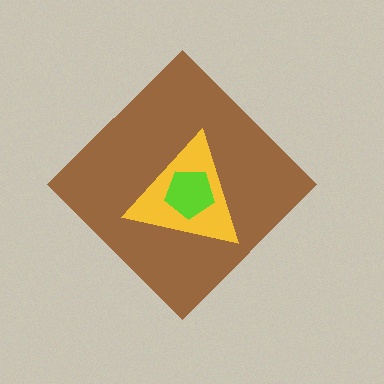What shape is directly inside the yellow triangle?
The lime pentagon.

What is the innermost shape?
The lime pentagon.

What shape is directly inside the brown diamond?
The yellow triangle.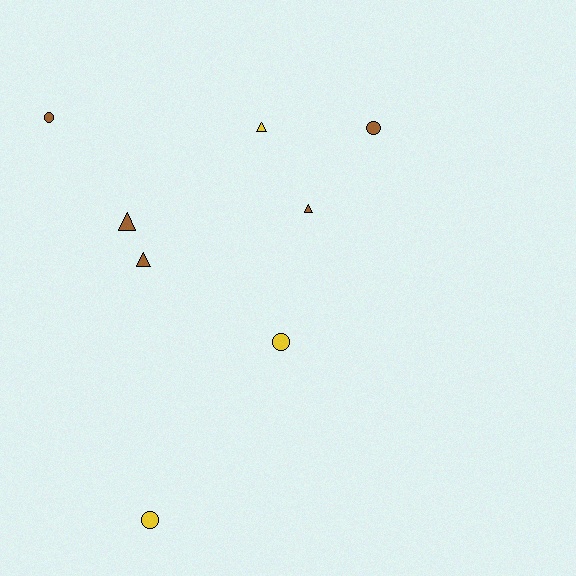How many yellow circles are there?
There are 2 yellow circles.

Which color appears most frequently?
Brown, with 5 objects.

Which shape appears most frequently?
Circle, with 4 objects.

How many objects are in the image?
There are 8 objects.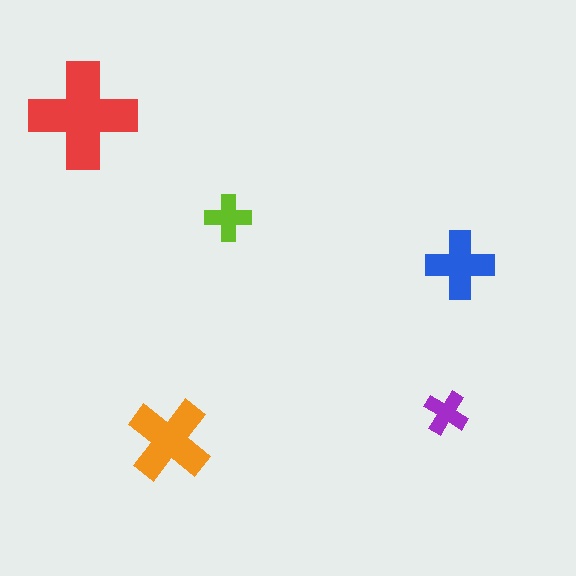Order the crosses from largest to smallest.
the red one, the orange one, the blue one, the lime one, the purple one.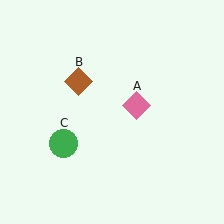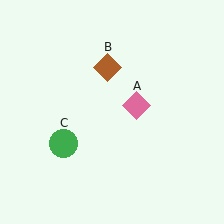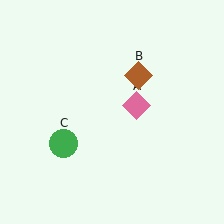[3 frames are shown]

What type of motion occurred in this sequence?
The brown diamond (object B) rotated clockwise around the center of the scene.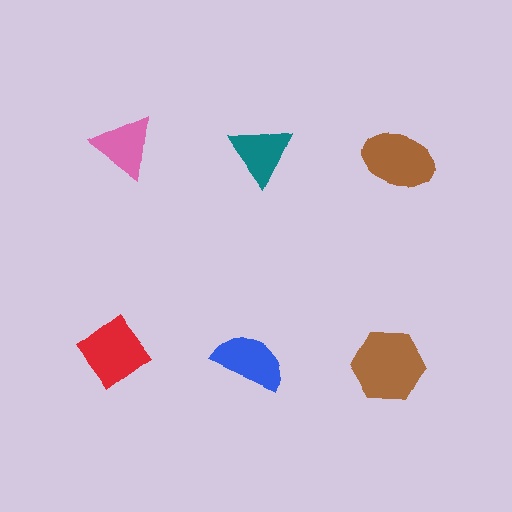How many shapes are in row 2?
3 shapes.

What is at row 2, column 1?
A red diamond.